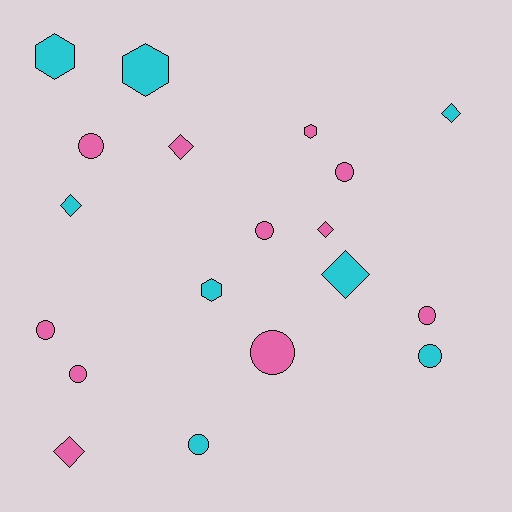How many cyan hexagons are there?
There are 3 cyan hexagons.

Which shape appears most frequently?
Circle, with 9 objects.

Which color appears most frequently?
Pink, with 11 objects.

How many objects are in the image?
There are 19 objects.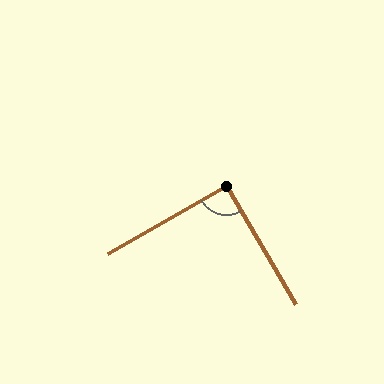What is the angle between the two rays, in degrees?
Approximately 90 degrees.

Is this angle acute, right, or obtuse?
It is approximately a right angle.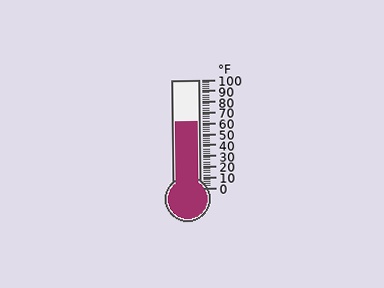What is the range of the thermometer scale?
The thermometer scale ranges from 0°F to 100°F.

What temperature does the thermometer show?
The thermometer shows approximately 62°F.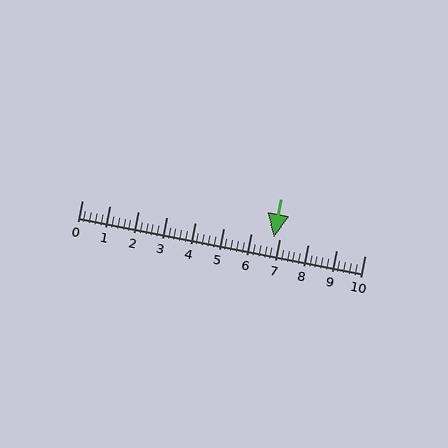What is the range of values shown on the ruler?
The ruler shows values from 0 to 10.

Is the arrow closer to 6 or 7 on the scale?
The arrow is closer to 7.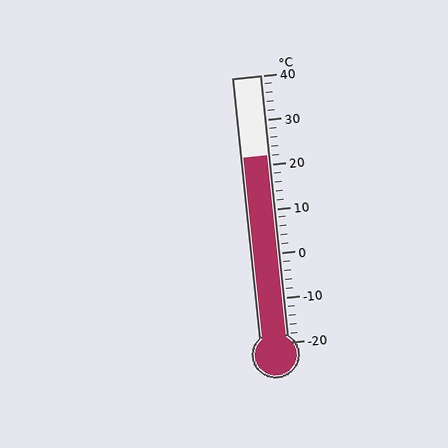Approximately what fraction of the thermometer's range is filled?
The thermometer is filled to approximately 70% of its range.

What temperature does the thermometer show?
The thermometer shows approximately 22°C.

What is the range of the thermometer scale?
The thermometer scale ranges from -20°C to 40°C.